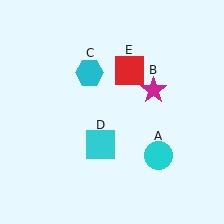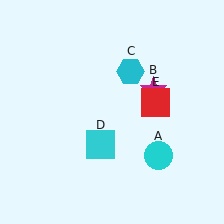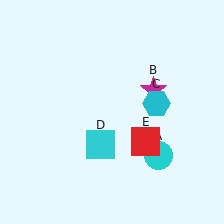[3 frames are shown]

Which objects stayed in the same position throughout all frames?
Cyan circle (object A) and magenta star (object B) and cyan square (object D) remained stationary.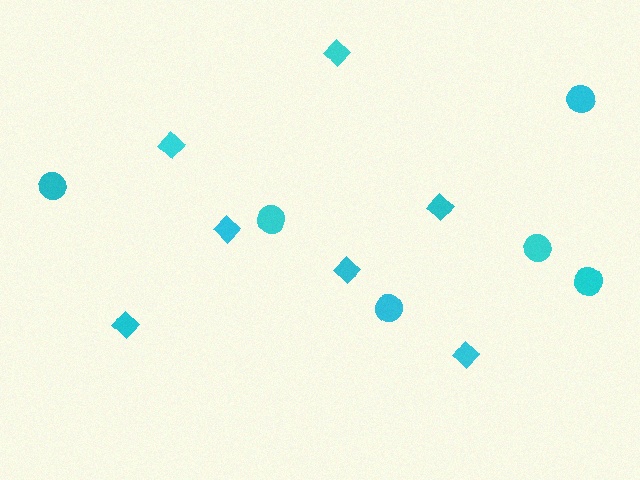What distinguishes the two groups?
There are 2 groups: one group of diamonds (7) and one group of circles (6).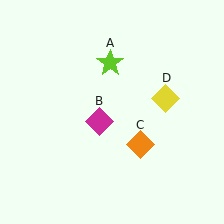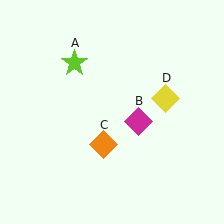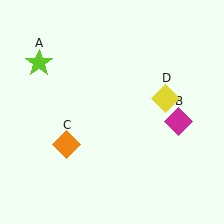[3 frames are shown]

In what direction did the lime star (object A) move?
The lime star (object A) moved left.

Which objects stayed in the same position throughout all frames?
Yellow diamond (object D) remained stationary.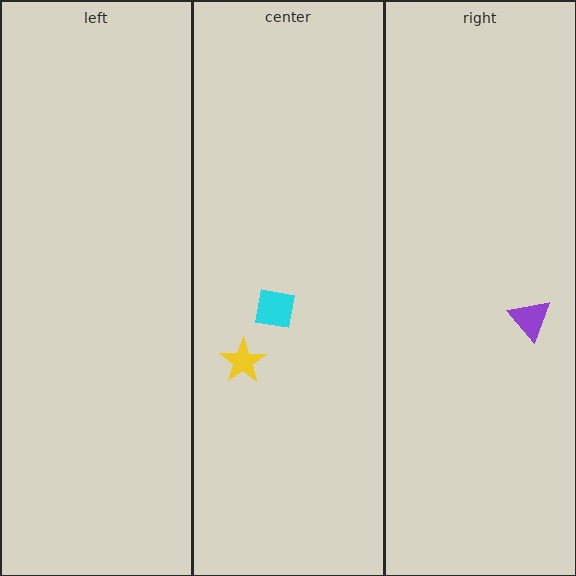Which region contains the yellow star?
The center region.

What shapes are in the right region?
The purple triangle.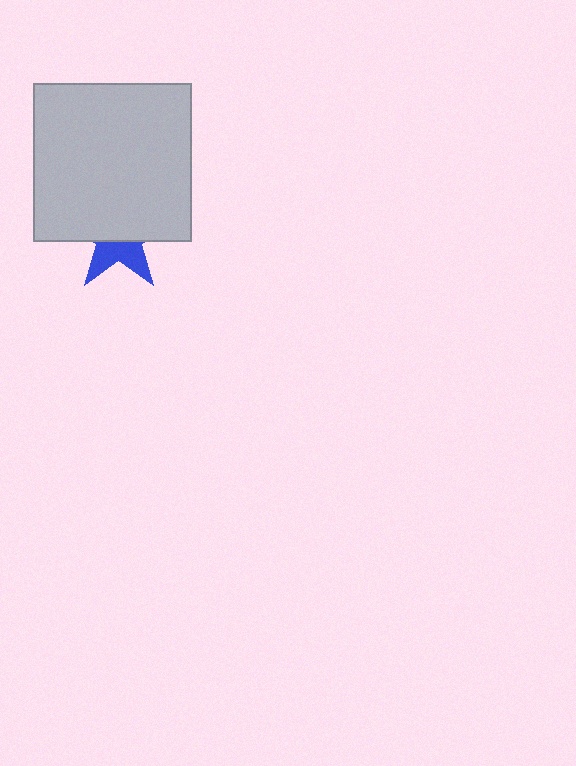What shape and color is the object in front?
The object in front is a light gray square.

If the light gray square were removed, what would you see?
You would see the complete blue star.